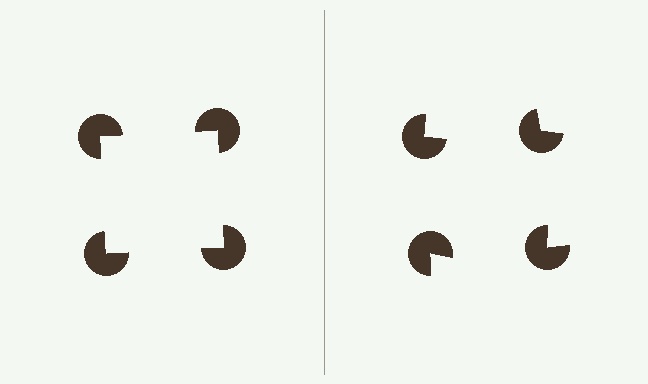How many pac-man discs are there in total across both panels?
8 — 4 on each side.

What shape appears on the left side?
An illusory square.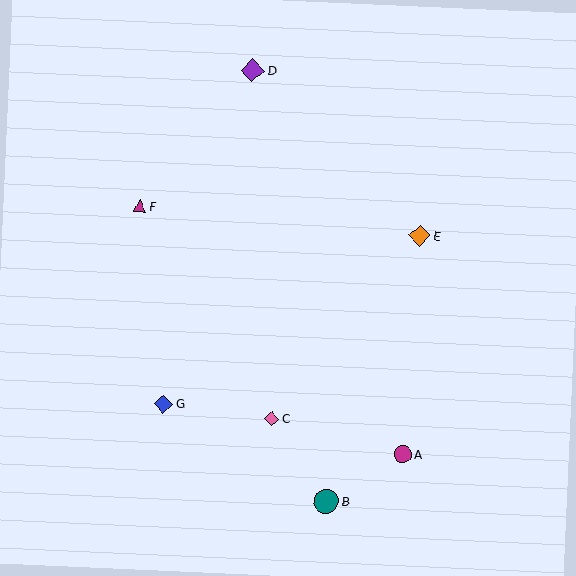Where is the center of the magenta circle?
The center of the magenta circle is at (402, 454).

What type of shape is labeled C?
Shape C is a pink diamond.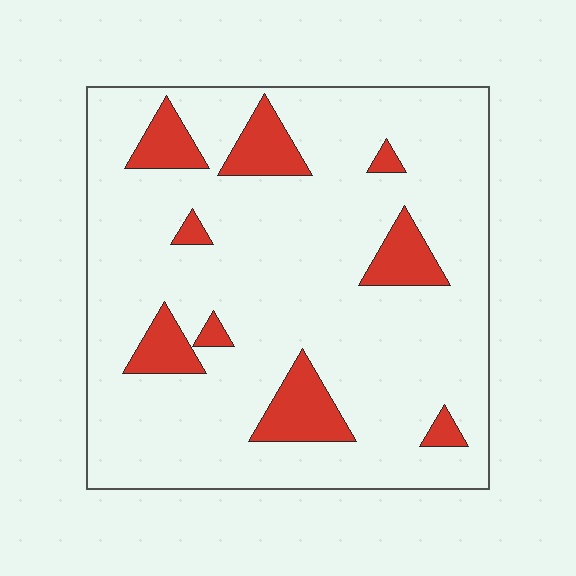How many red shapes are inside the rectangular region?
9.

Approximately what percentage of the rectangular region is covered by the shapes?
Approximately 15%.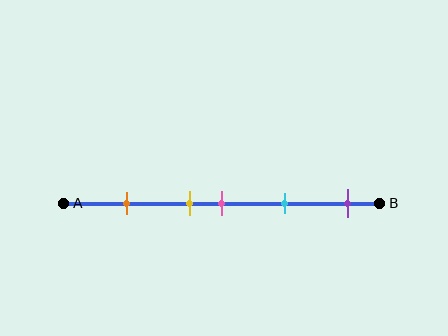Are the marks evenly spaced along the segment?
No, the marks are not evenly spaced.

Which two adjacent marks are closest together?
The yellow and pink marks are the closest adjacent pair.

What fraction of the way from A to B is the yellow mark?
The yellow mark is approximately 40% (0.4) of the way from A to B.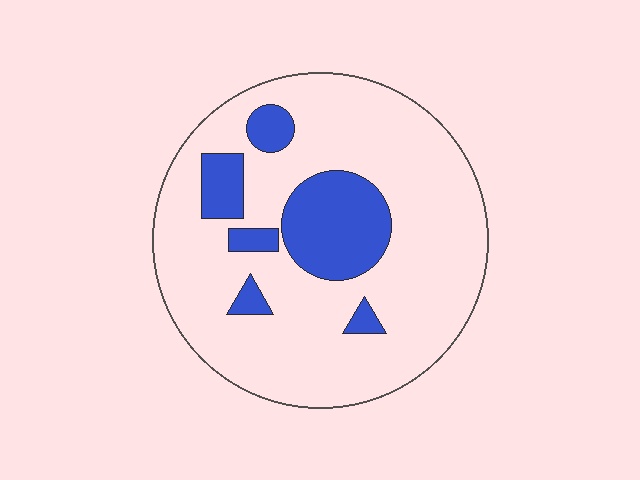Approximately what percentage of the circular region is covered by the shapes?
Approximately 20%.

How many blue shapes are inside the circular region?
6.